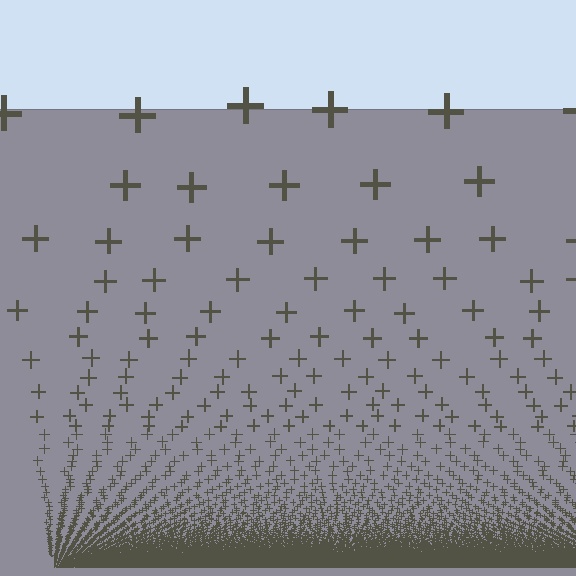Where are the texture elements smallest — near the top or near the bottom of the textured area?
Near the bottom.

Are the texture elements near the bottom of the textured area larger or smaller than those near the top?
Smaller. The gradient is inverted — elements near the bottom are smaller and denser.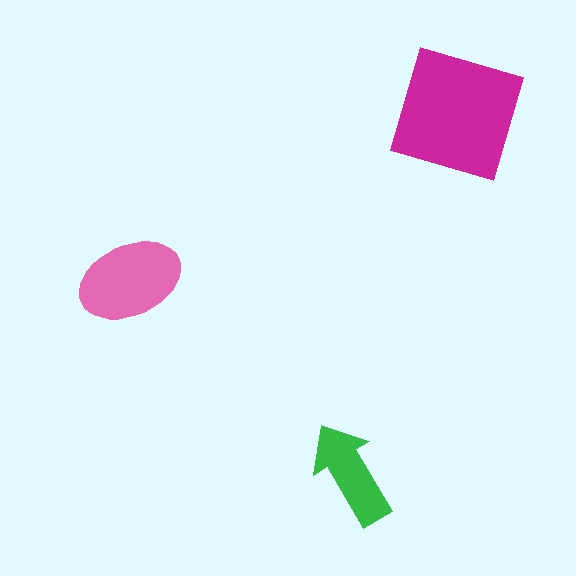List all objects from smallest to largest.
The green arrow, the pink ellipse, the magenta square.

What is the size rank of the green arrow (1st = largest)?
3rd.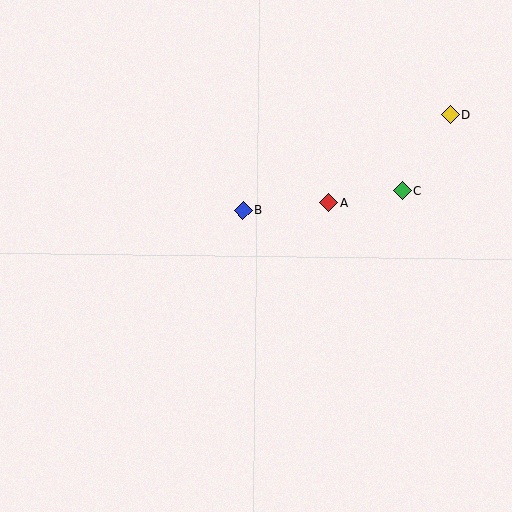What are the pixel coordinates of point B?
Point B is at (243, 210).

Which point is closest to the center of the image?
Point B at (243, 210) is closest to the center.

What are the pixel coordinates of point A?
Point A is at (328, 203).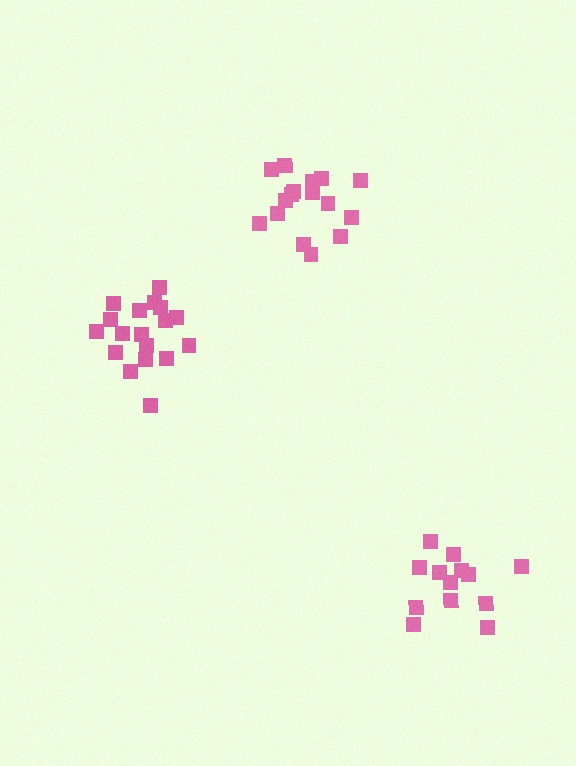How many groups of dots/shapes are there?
There are 3 groups.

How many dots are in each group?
Group 1: 13 dots, Group 2: 16 dots, Group 3: 18 dots (47 total).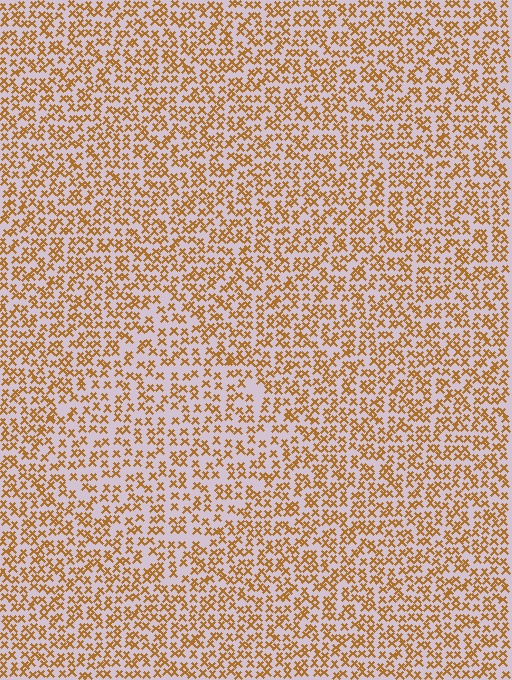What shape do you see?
I see a diamond.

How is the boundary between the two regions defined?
The boundary is defined by a change in element density (approximately 1.4x ratio). All elements are the same color, size, and shape.